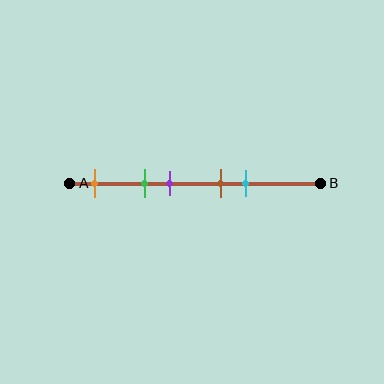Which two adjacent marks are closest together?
The brown and cyan marks are the closest adjacent pair.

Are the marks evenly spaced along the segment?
No, the marks are not evenly spaced.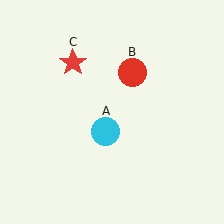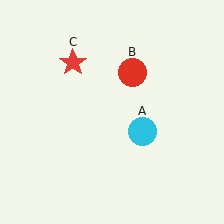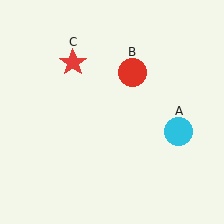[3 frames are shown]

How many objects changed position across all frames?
1 object changed position: cyan circle (object A).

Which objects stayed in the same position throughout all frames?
Red circle (object B) and red star (object C) remained stationary.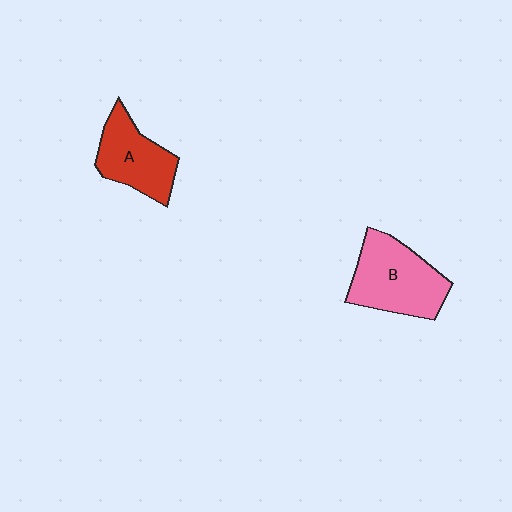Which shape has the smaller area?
Shape A (red).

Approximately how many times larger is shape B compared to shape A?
Approximately 1.3 times.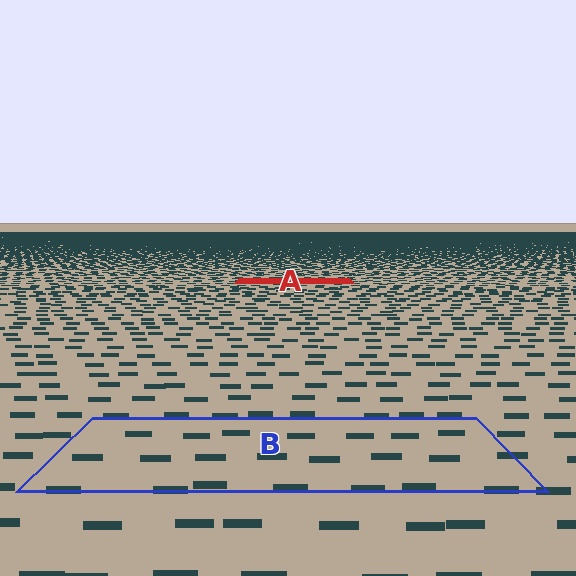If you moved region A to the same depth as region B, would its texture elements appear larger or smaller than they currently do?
They would appear larger. At a closer depth, the same texture elements are projected at a bigger on-screen size.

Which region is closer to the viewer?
Region B is closer. The texture elements there are larger and more spread out.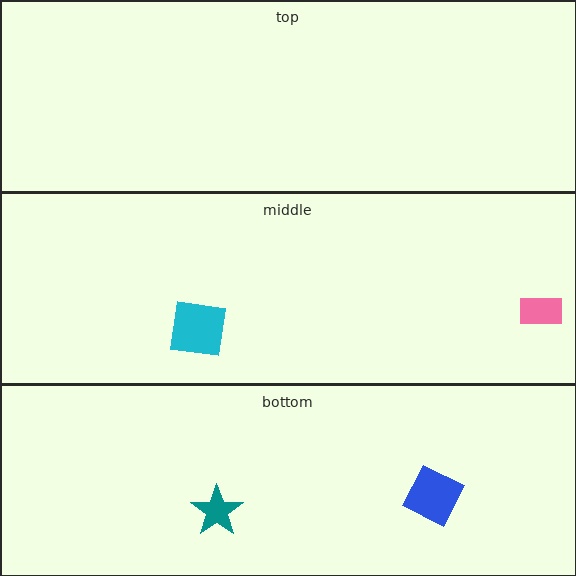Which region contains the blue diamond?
The bottom region.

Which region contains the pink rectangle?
The middle region.